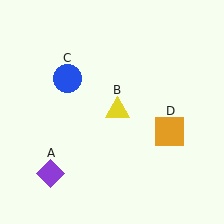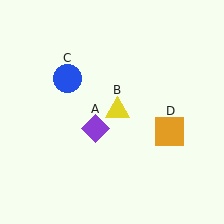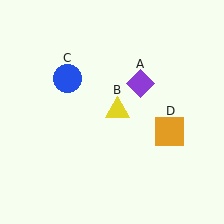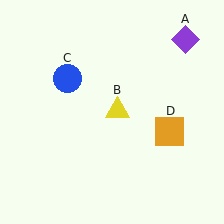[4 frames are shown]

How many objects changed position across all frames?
1 object changed position: purple diamond (object A).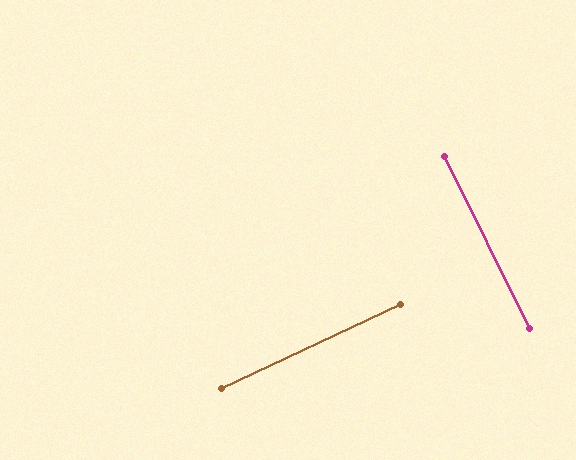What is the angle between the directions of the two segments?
Approximately 89 degrees.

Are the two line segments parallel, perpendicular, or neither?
Perpendicular — they meet at approximately 89°.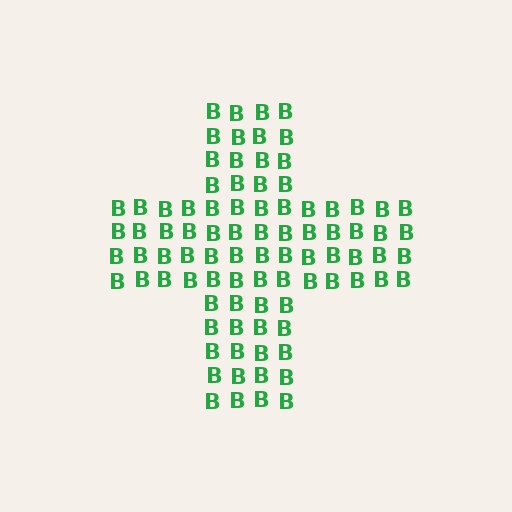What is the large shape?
The large shape is a cross.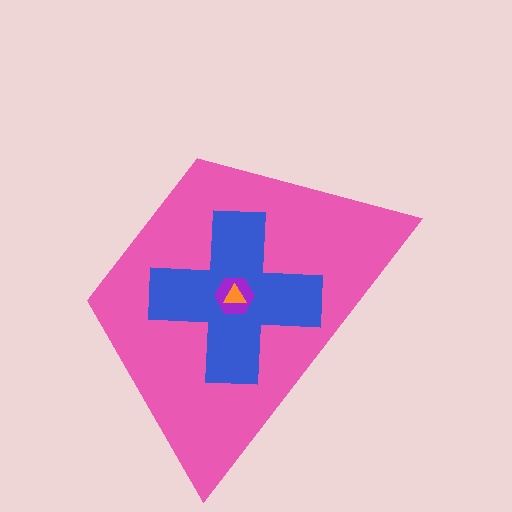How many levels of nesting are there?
4.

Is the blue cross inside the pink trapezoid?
Yes.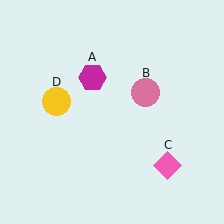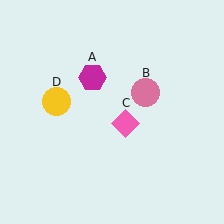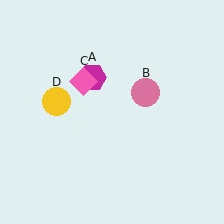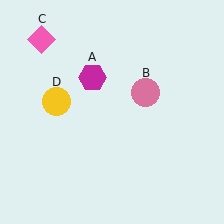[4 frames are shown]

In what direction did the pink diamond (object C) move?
The pink diamond (object C) moved up and to the left.